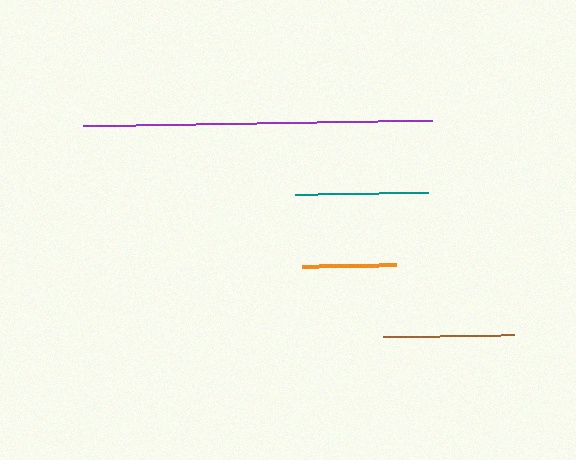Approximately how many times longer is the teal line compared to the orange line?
The teal line is approximately 1.4 times the length of the orange line.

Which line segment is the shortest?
The orange line is the shortest at approximately 94 pixels.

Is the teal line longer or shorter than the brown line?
The teal line is longer than the brown line.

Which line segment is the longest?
The purple line is the longest at approximately 349 pixels.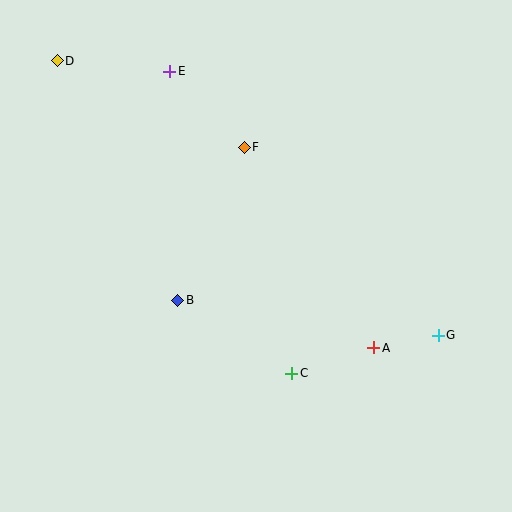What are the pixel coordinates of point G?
Point G is at (438, 335).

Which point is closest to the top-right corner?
Point F is closest to the top-right corner.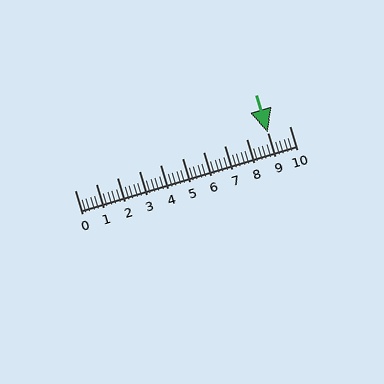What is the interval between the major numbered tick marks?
The major tick marks are spaced 1 units apart.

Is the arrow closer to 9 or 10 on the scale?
The arrow is closer to 9.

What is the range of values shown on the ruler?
The ruler shows values from 0 to 10.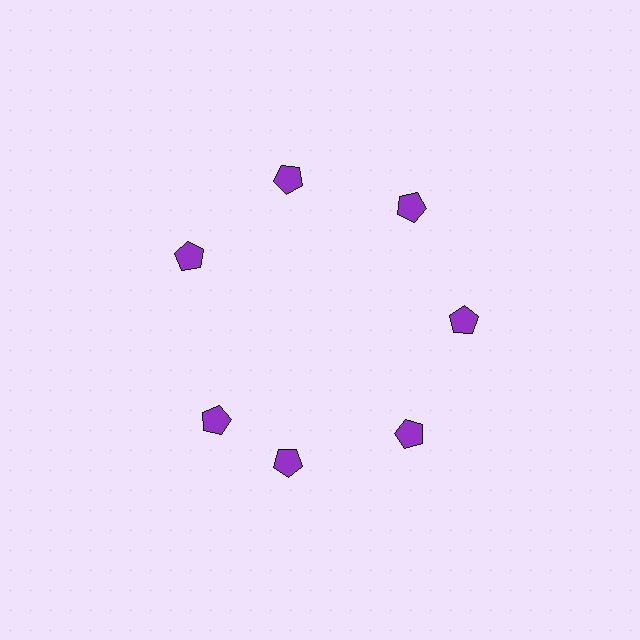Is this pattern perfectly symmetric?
No. The 7 purple pentagons are arranged in a ring, but one element near the 8 o'clock position is rotated out of alignment along the ring, breaking the 7-fold rotational symmetry.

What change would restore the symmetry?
The symmetry would be restored by rotating it back into even spacing with its neighbors so that all 7 pentagons sit at equal angles and equal distance from the center.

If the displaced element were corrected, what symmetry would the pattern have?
It would have 7-fold rotational symmetry — the pattern would map onto itself every 51 degrees.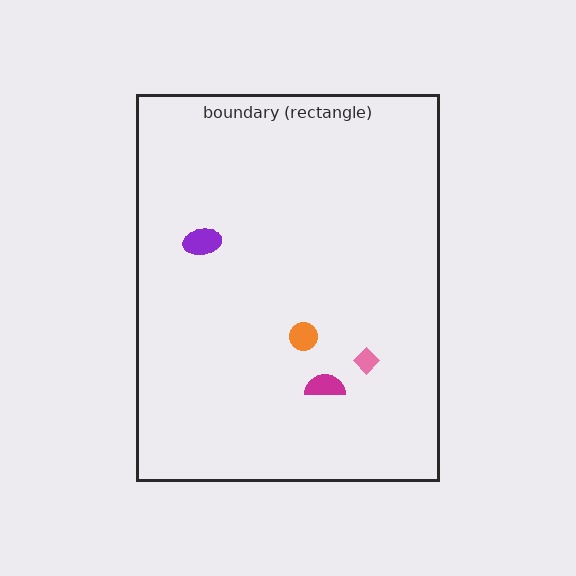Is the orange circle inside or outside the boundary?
Inside.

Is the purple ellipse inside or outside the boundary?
Inside.